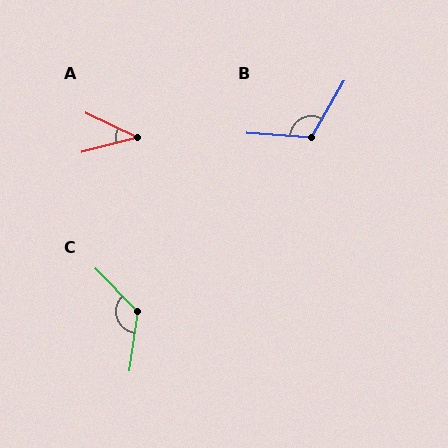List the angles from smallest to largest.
A (40°), B (116°), C (128°).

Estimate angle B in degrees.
Approximately 116 degrees.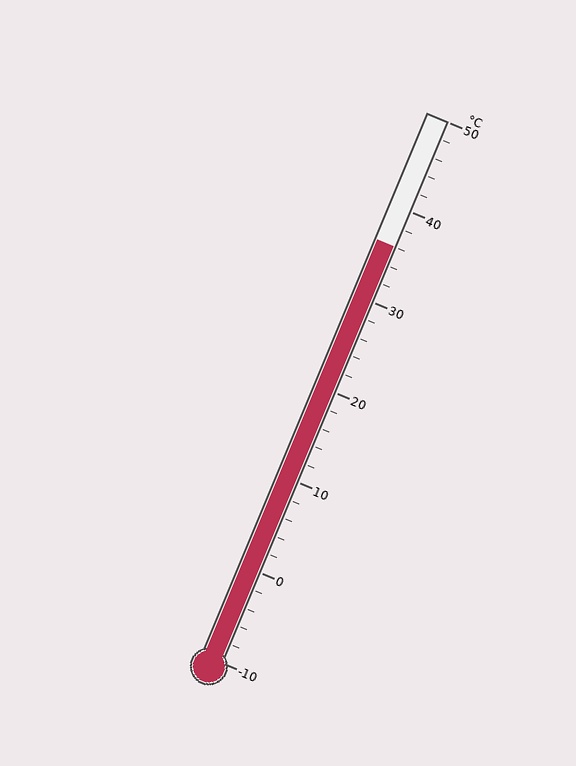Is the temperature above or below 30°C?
The temperature is above 30°C.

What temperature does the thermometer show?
The thermometer shows approximately 36°C.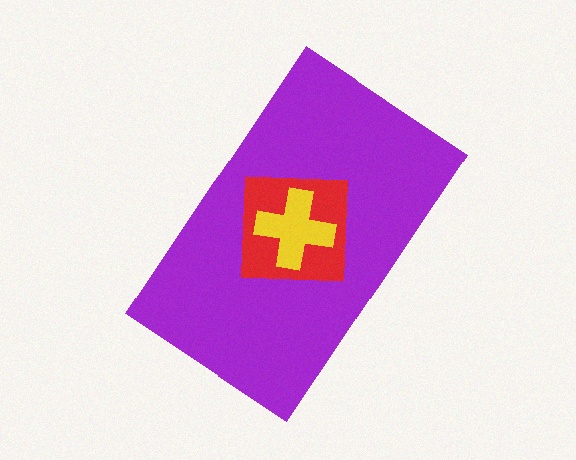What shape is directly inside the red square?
The yellow cross.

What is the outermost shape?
The purple rectangle.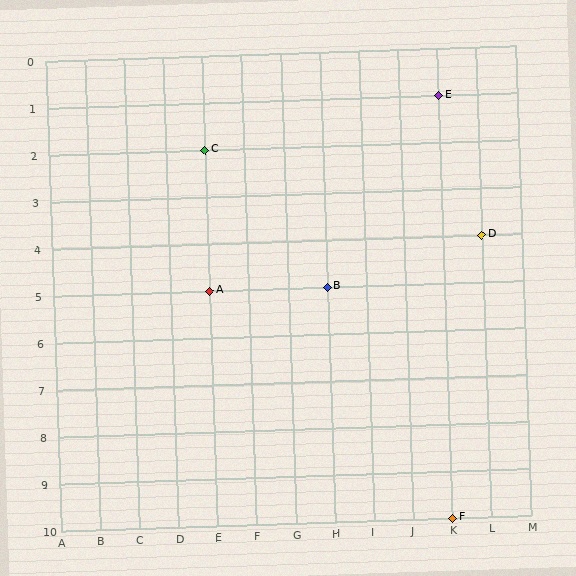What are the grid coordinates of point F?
Point F is at grid coordinates (K, 10).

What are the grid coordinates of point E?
Point E is at grid coordinates (K, 1).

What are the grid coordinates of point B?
Point B is at grid coordinates (H, 5).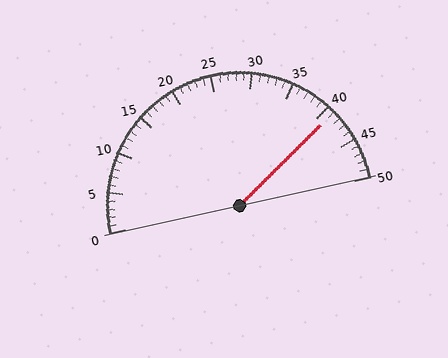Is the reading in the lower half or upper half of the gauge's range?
The reading is in the upper half of the range (0 to 50).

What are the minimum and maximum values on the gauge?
The gauge ranges from 0 to 50.